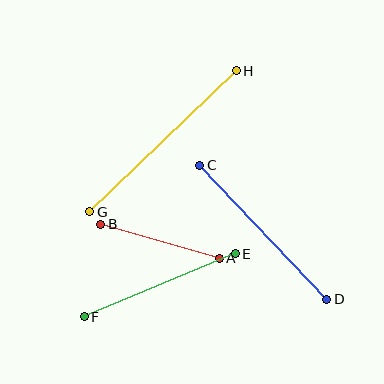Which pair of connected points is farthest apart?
Points G and H are farthest apart.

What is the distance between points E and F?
The distance is approximately 164 pixels.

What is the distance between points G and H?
The distance is approximately 203 pixels.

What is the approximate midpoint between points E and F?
The midpoint is at approximately (160, 285) pixels.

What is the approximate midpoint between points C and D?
The midpoint is at approximately (263, 232) pixels.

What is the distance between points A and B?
The distance is approximately 123 pixels.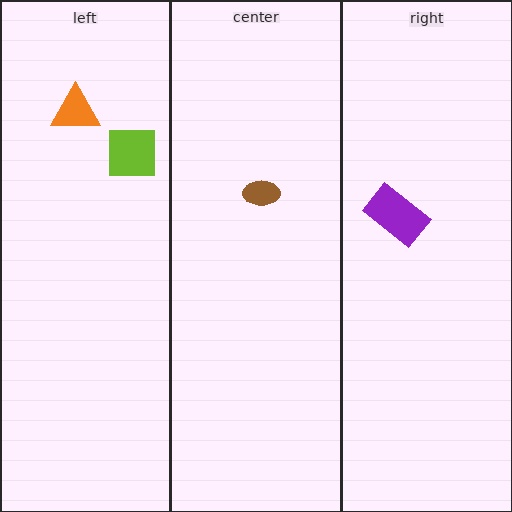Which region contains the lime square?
The left region.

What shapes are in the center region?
The brown ellipse.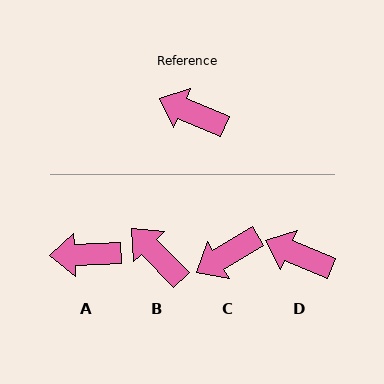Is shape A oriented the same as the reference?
No, it is off by about 26 degrees.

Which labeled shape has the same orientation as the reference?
D.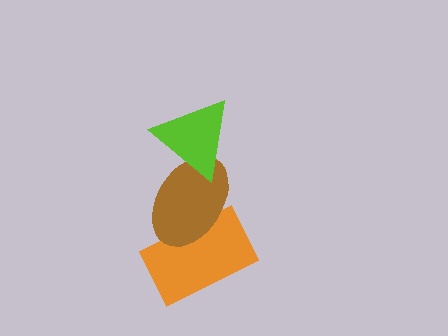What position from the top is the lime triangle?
The lime triangle is 1st from the top.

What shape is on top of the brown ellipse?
The lime triangle is on top of the brown ellipse.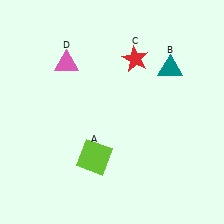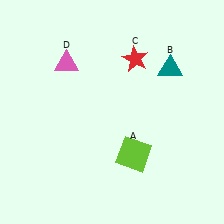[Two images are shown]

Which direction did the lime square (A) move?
The lime square (A) moved right.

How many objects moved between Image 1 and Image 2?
1 object moved between the two images.